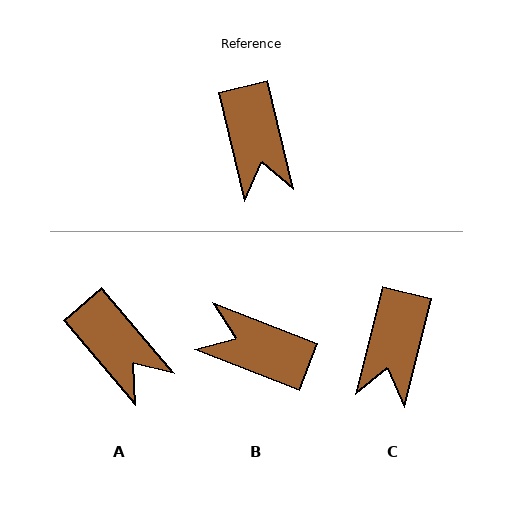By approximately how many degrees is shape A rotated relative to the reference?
Approximately 27 degrees counter-clockwise.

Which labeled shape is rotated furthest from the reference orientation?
B, about 125 degrees away.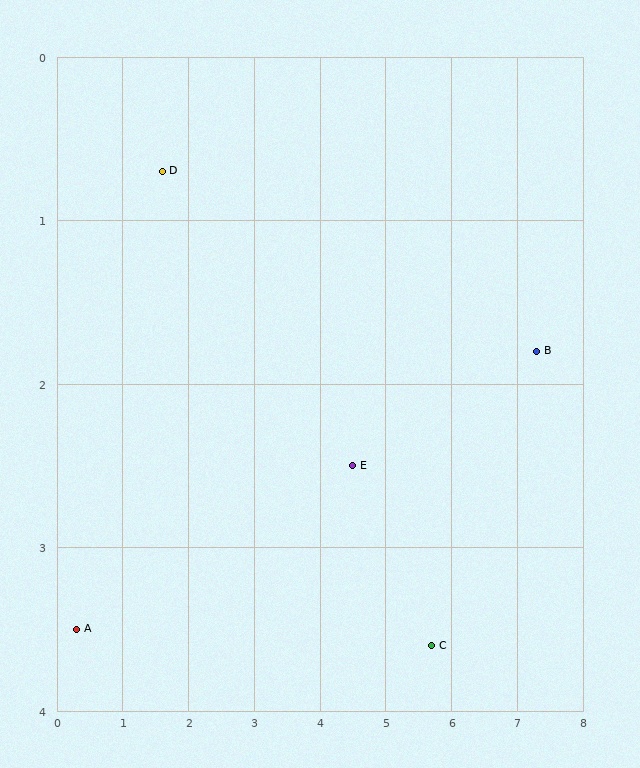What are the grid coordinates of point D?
Point D is at approximately (1.6, 0.7).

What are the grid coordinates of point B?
Point B is at approximately (7.3, 1.8).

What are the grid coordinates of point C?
Point C is at approximately (5.7, 3.6).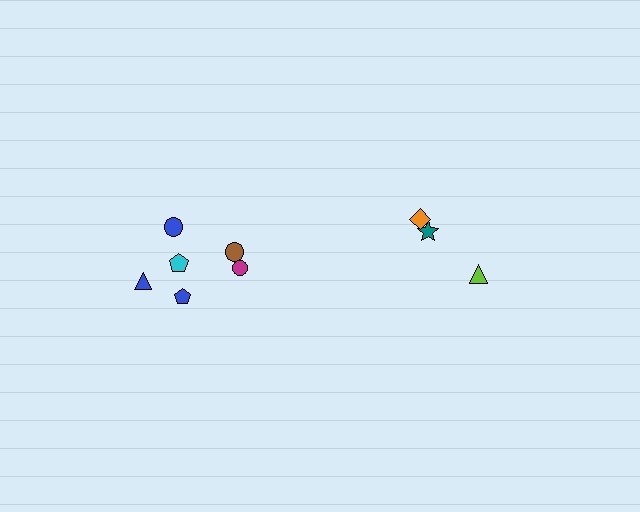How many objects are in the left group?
There are 6 objects.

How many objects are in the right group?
There are 3 objects.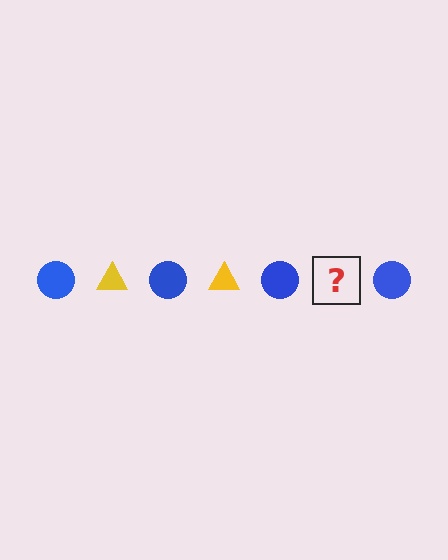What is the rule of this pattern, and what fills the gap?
The rule is that the pattern alternates between blue circle and yellow triangle. The gap should be filled with a yellow triangle.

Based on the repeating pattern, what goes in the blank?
The blank should be a yellow triangle.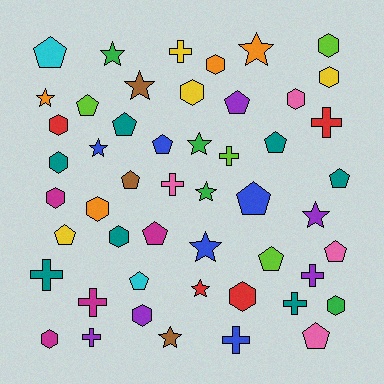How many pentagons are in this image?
There are 15 pentagons.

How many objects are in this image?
There are 50 objects.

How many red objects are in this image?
There are 4 red objects.